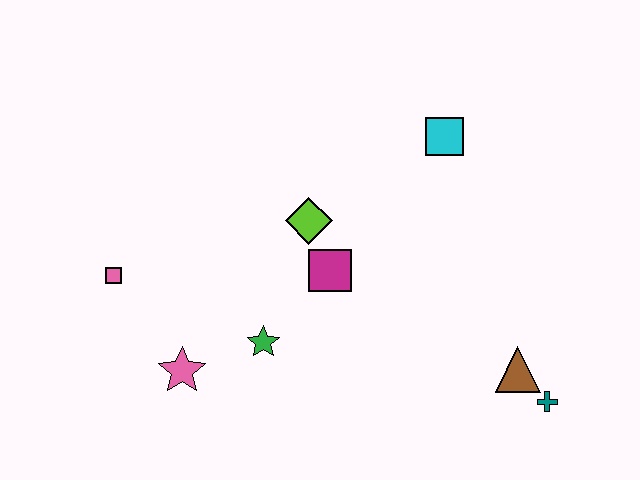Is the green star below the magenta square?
Yes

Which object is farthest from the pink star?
The teal cross is farthest from the pink star.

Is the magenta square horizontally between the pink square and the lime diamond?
No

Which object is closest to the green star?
The pink star is closest to the green star.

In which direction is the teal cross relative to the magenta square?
The teal cross is to the right of the magenta square.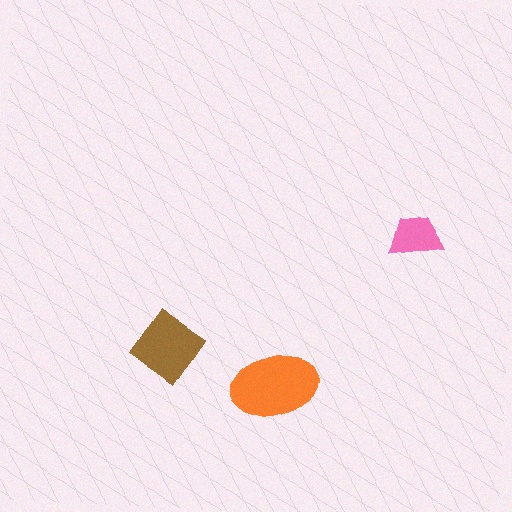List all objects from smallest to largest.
The pink trapezoid, the brown diamond, the orange ellipse.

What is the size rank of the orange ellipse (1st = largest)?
1st.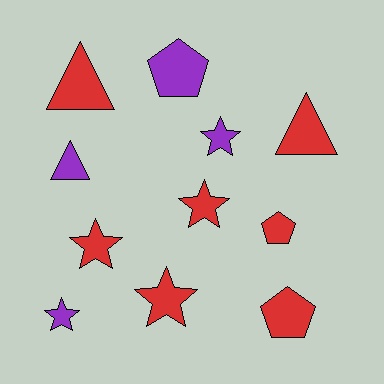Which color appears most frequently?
Red, with 7 objects.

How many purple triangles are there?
There is 1 purple triangle.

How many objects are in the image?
There are 11 objects.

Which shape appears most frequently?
Star, with 5 objects.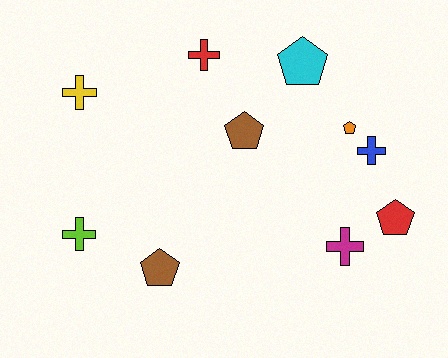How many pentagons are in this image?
There are 5 pentagons.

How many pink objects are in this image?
There are no pink objects.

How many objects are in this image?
There are 10 objects.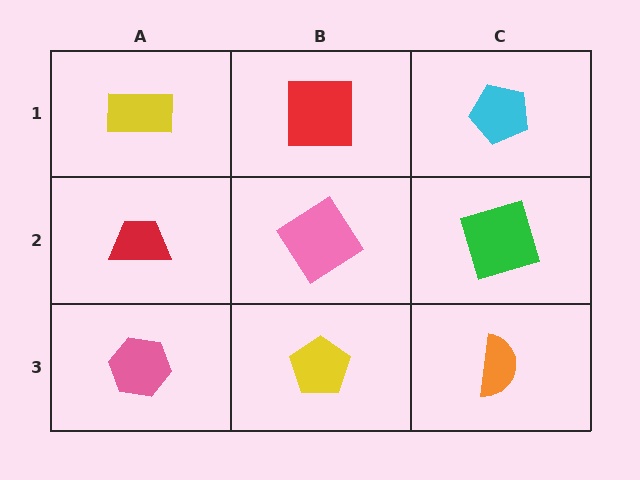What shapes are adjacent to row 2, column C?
A cyan pentagon (row 1, column C), an orange semicircle (row 3, column C), a pink diamond (row 2, column B).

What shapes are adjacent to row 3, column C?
A green square (row 2, column C), a yellow pentagon (row 3, column B).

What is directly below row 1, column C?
A green square.